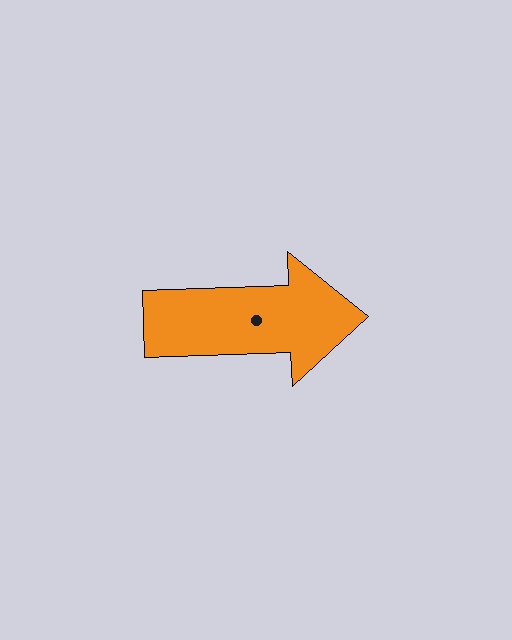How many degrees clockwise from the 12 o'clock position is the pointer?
Approximately 88 degrees.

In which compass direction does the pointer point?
East.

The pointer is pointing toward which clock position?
Roughly 3 o'clock.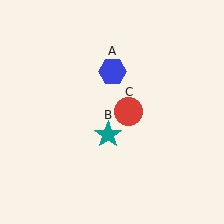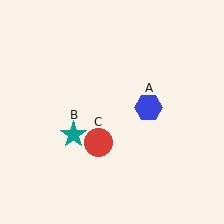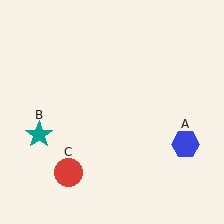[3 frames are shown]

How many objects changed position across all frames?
3 objects changed position: blue hexagon (object A), teal star (object B), red circle (object C).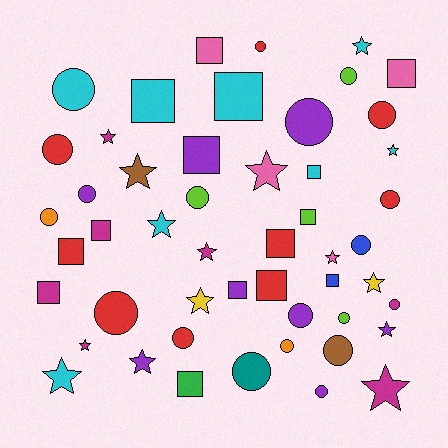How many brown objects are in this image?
There are 2 brown objects.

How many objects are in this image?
There are 50 objects.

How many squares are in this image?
There are 15 squares.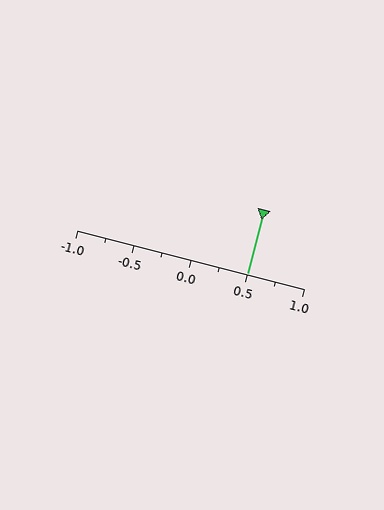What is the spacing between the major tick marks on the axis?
The major ticks are spaced 0.5 apart.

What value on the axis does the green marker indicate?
The marker indicates approximately 0.5.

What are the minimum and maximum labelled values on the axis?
The axis runs from -1.0 to 1.0.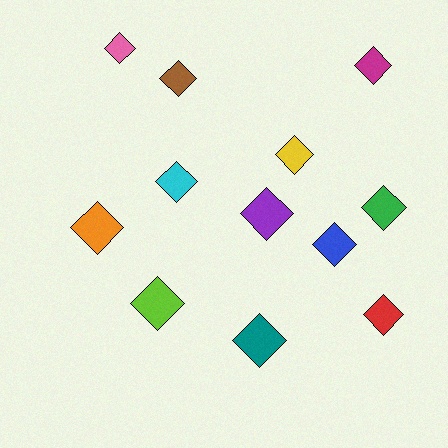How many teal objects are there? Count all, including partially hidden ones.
There is 1 teal object.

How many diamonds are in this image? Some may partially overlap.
There are 12 diamonds.